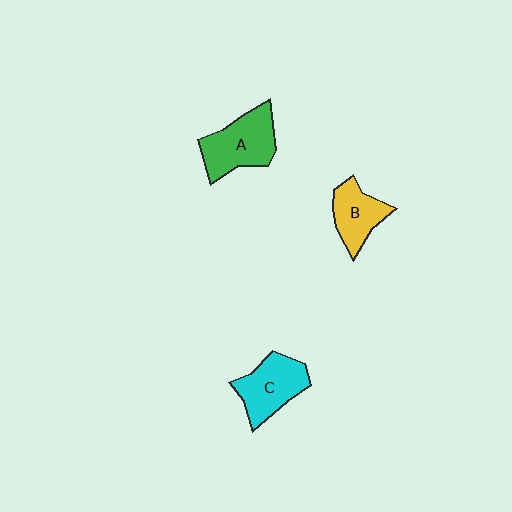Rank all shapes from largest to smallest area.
From largest to smallest: A (green), C (cyan), B (yellow).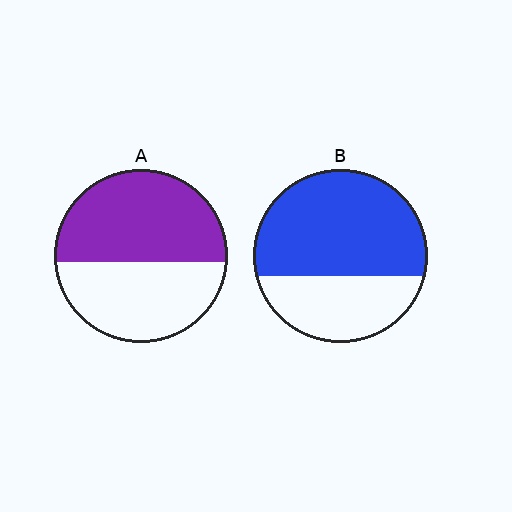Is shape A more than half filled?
Yes.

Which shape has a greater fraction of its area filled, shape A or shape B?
Shape B.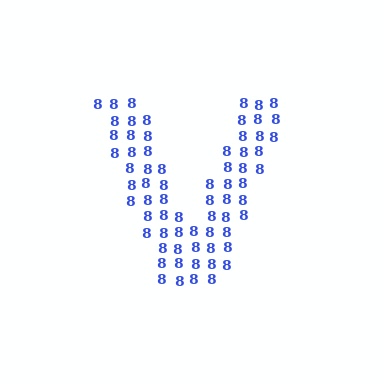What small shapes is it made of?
It is made of small digit 8's.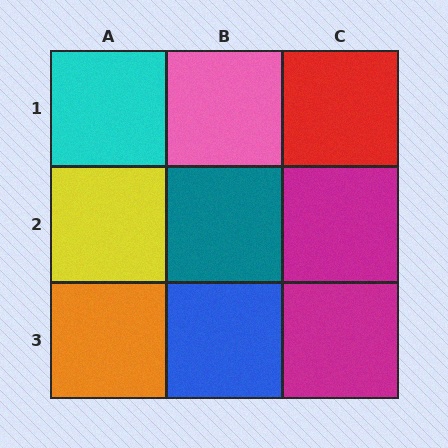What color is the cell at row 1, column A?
Cyan.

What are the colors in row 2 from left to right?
Yellow, teal, magenta.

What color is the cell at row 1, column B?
Pink.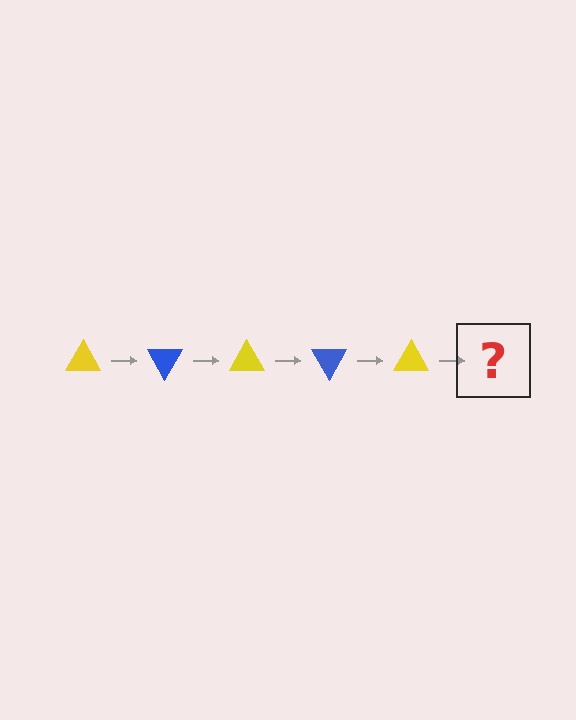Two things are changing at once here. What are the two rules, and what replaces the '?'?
The two rules are that it rotates 60 degrees each step and the color cycles through yellow and blue. The '?' should be a blue triangle, rotated 300 degrees from the start.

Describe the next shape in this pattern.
It should be a blue triangle, rotated 300 degrees from the start.